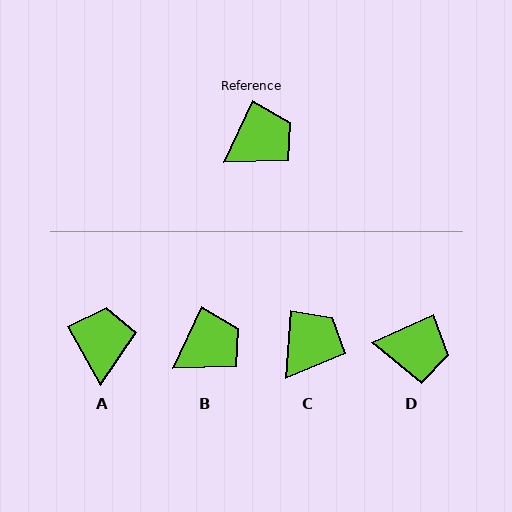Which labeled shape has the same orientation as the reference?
B.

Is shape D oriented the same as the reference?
No, it is off by about 41 degrees.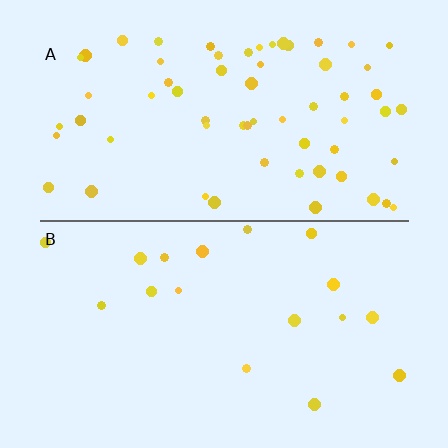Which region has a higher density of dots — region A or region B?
A (the top).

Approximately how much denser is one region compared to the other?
Approximately 3.6× — region A over region B.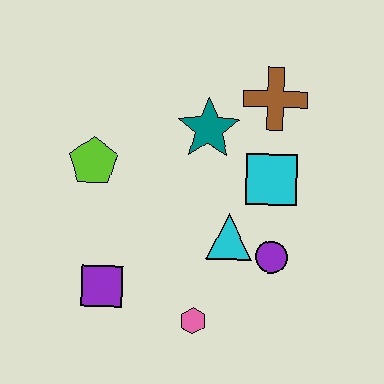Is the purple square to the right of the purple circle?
No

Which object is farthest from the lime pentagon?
The purple circle is farthest from the lime pentagon.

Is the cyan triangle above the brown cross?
No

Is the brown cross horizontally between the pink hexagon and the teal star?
No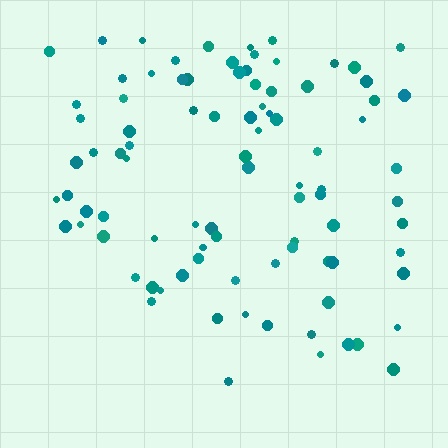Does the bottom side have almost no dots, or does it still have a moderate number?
Still a moderate number, just noticeably fewer than the top.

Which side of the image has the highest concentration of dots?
The top.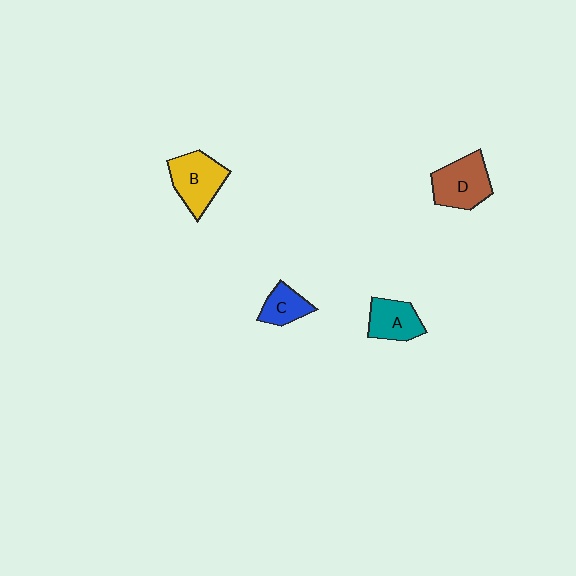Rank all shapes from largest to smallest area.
From largest to smallest: D (brown), B (yellow), A (teal), C (blue).